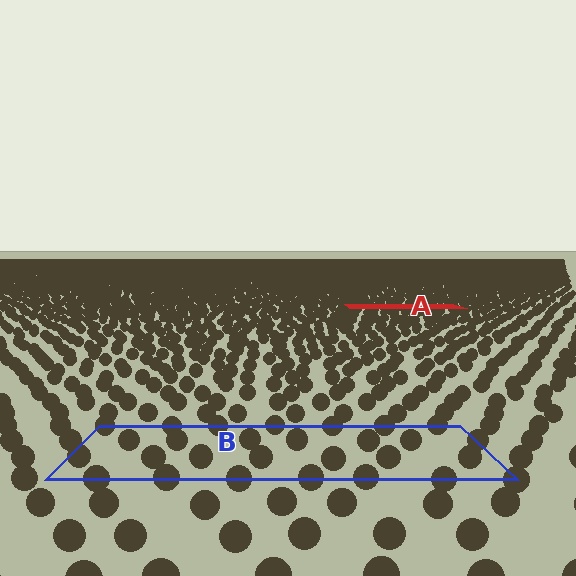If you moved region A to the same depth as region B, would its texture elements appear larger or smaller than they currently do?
They would appear larger. At a closer depth, the same texture elements are projected at a bigger on-screen size.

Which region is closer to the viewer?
Region B is closer. The texture elements there are larger and more spread out.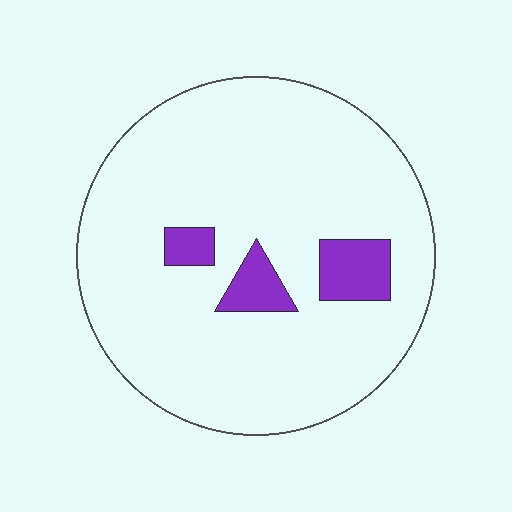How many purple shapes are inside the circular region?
3.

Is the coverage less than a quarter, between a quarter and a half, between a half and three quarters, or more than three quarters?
Less than a quarter.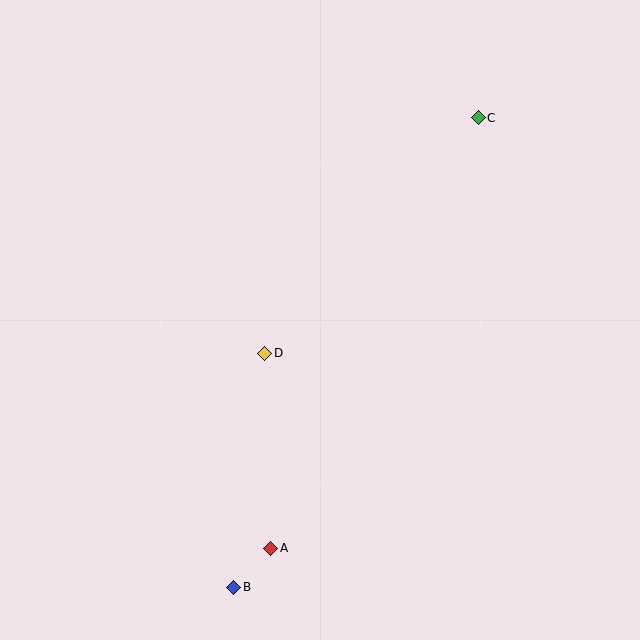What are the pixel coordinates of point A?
Point A is at (271, 548).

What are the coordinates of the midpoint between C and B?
The midpoint between C and B is at (356, 352).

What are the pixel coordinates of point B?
Point B is at (234, 587).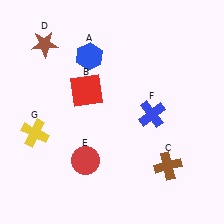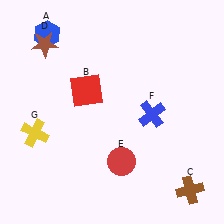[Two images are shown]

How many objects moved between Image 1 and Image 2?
3 objects moved between the two images.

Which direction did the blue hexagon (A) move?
The blue hexagon (A) moved left.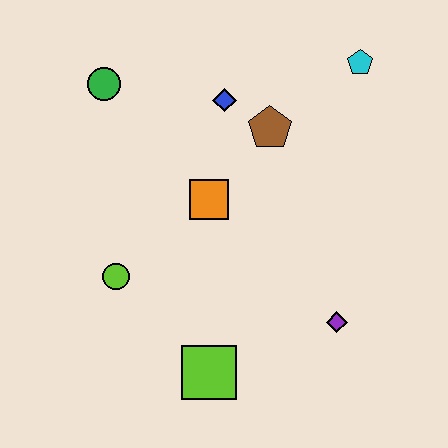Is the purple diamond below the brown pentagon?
Yes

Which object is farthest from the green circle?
The purple diamond is farthest from the green circle.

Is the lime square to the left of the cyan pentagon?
Yes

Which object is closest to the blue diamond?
The brown pentagon is closest to the blue diamond.